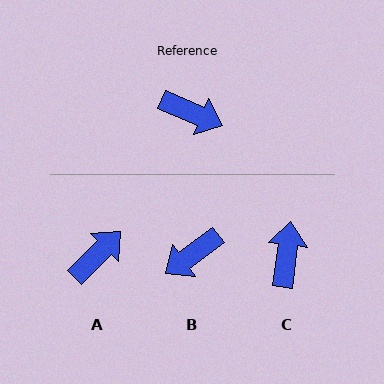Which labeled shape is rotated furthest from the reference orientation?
B, about 121 degrees away.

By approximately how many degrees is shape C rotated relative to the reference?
Approximately 105 degrees counter-clockwise.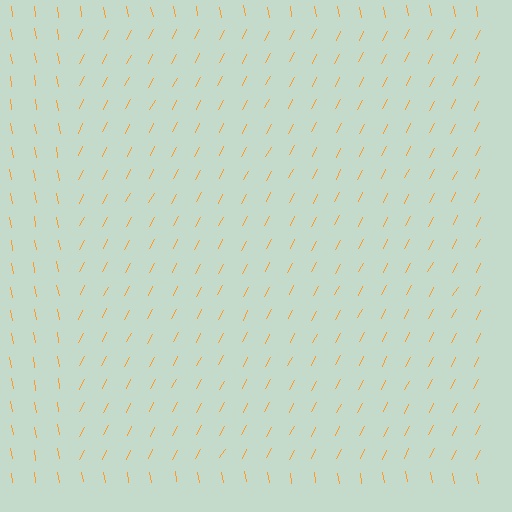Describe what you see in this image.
The image is filled with small orange line segments. A rectangle region in the image has lines oriented differently from the surrounding lines, creating a visible texture boundary.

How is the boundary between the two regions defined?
The boundary is defined purely by a change in line orientation (approximately 37 degrees difference). All lines are the same color and thickness.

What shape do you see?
I see a rectangle.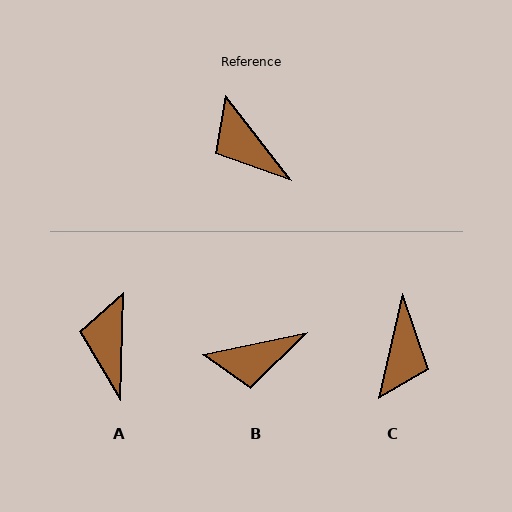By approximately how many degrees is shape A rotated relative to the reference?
Approximately 40 degrees clockwise.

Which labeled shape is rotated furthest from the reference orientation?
C, about 129 degrees away.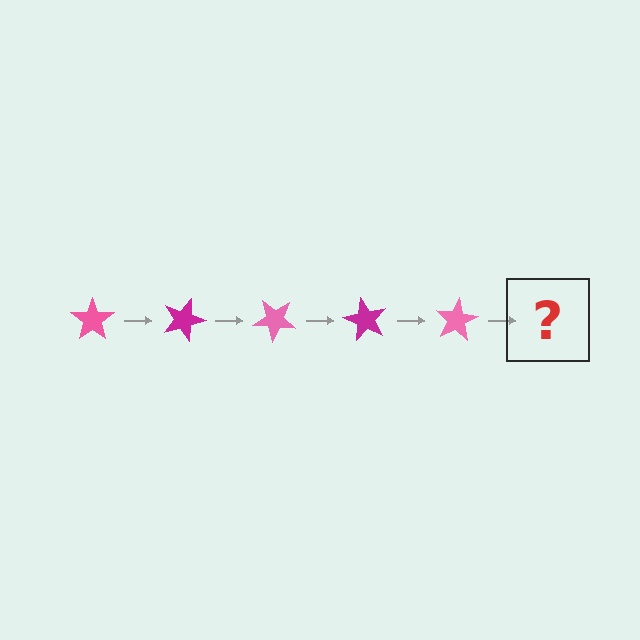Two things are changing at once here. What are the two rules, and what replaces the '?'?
The two rules are that it rotates 20 degrees each step and the color cycles through pink and magenta. The '?' should be a magenta star, rotated 100 degrees from the start.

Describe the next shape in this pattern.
It should be a magenta star, rotated 100 degrees from the start.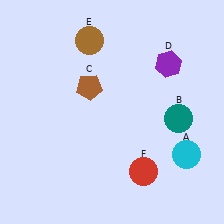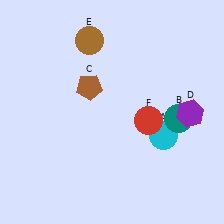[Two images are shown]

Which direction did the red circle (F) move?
The red circle (F) moved up.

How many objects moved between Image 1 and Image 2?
3 objects moved between the two images.